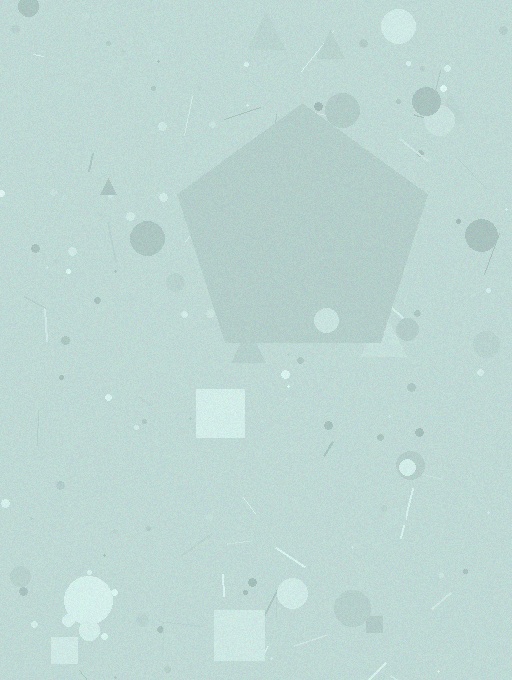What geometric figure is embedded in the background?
A pentagon is embedded in the background.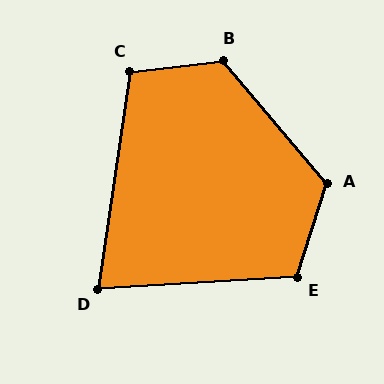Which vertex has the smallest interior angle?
D, at approximately 78 degrees.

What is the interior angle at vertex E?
Approximately 111 degrees (obtuse).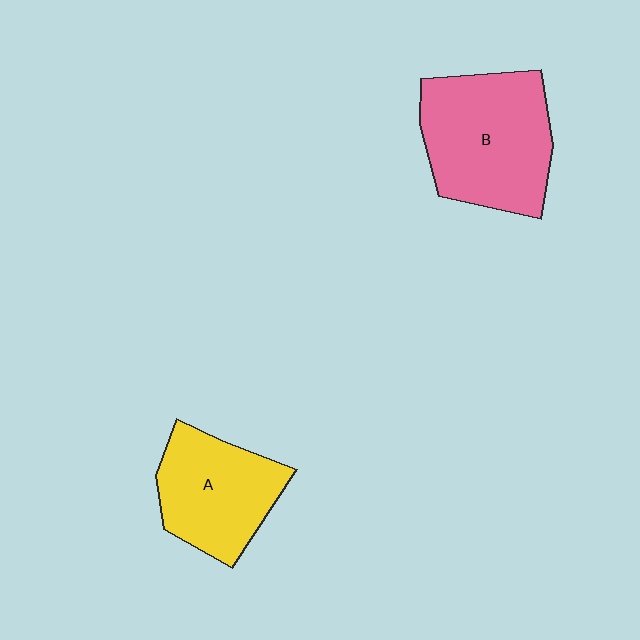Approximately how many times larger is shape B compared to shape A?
Approximately 1.3 times.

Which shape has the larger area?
Shape B (pink).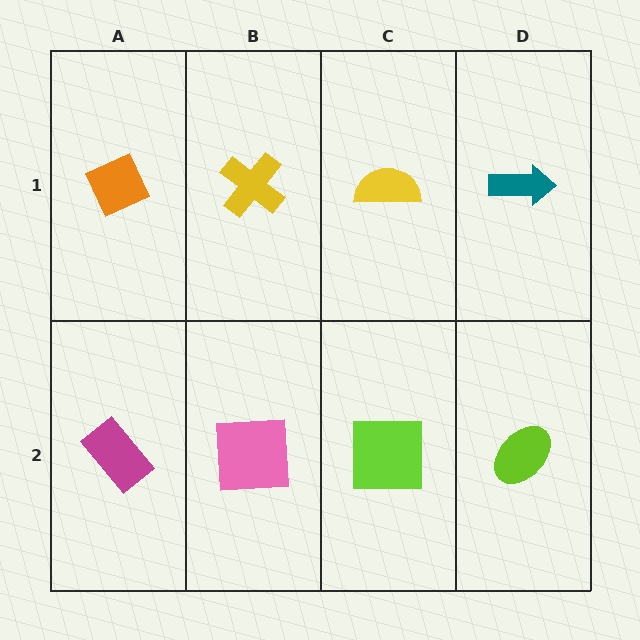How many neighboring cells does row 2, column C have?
3.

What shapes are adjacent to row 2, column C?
A yellow semicircle (row 1, column C), a pink square (row 2, column B), a lime ellipse (row 2, column D).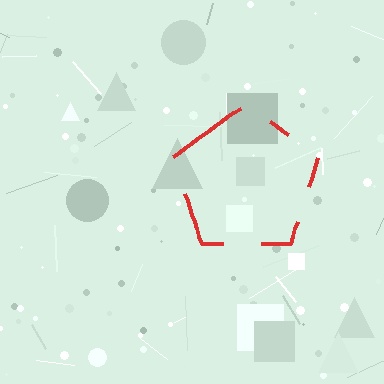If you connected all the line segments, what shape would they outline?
They would outline a pentagon.